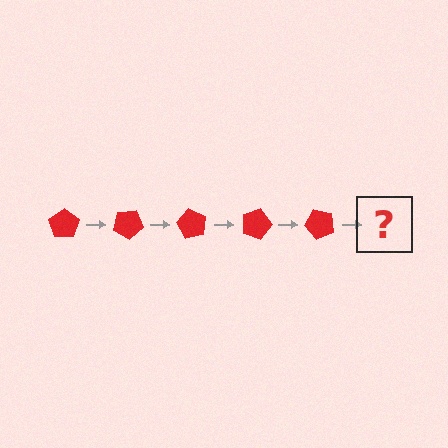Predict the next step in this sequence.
The next step is a red pentagon rotated 150 degrees.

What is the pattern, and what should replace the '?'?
The pattern is that the pentagon rotates 30 degrees each step. The '?' should be a red pentagon rotated 150 degrees.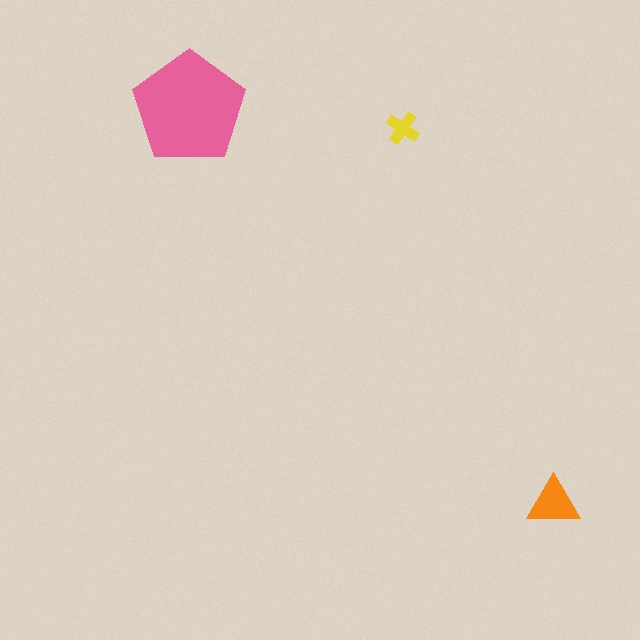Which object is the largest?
The pink pentagon.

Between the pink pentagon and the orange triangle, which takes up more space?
The pink pentagon.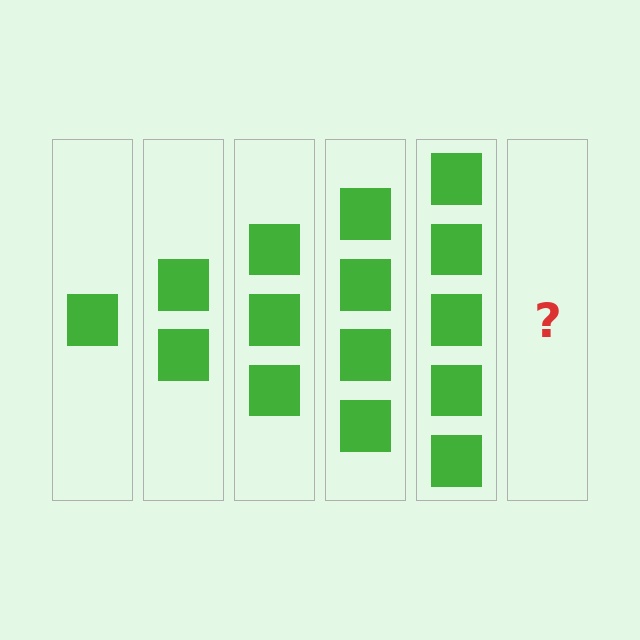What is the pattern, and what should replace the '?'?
The pattern is that each step adds one more square. The '?' should be 6 squares.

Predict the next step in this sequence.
The next step is 6 squares.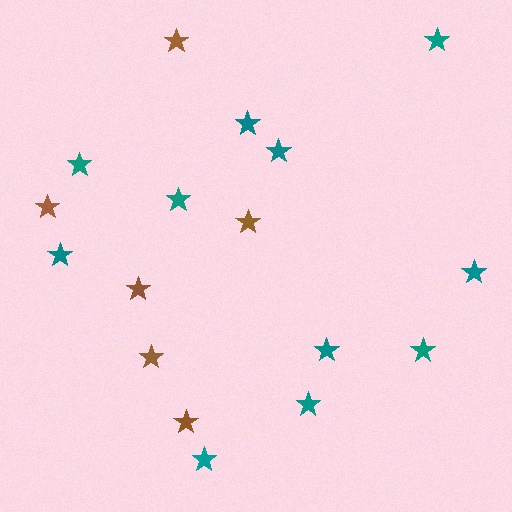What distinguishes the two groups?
There are 2 groups: one group of teal stars (11) and one group of brown stars (6).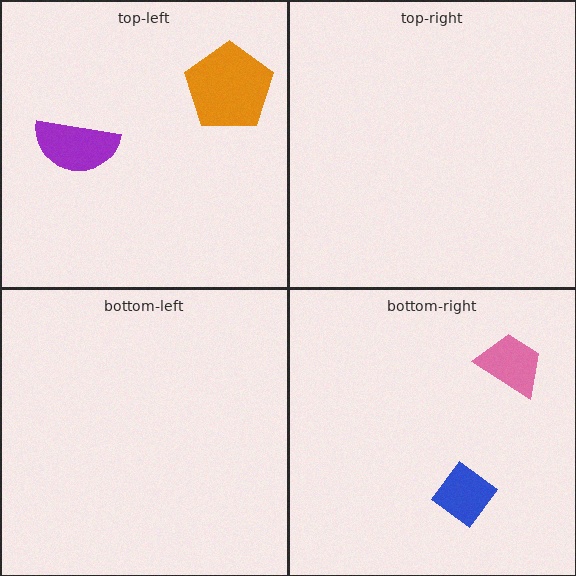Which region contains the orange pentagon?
The top-left region.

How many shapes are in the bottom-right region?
2.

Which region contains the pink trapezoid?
The bottom-right region.